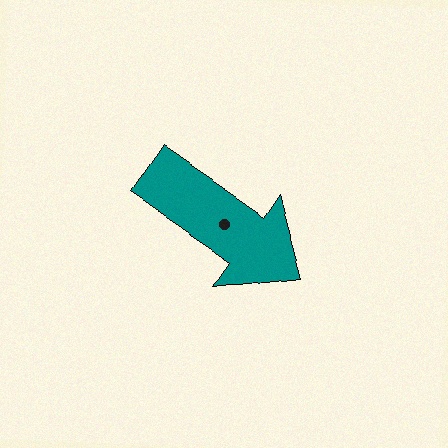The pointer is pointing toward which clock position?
Roughly 4 o'clock.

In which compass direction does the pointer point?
Southeast.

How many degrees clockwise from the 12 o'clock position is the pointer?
Approximately 124 degrees.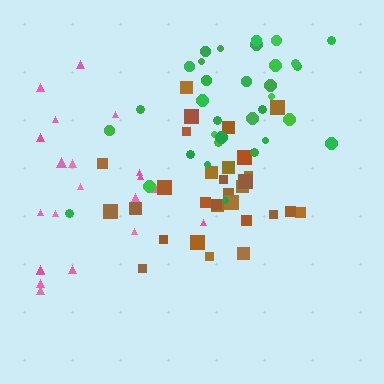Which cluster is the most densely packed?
Green.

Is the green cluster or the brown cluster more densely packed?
Green.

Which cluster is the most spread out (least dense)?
Pink.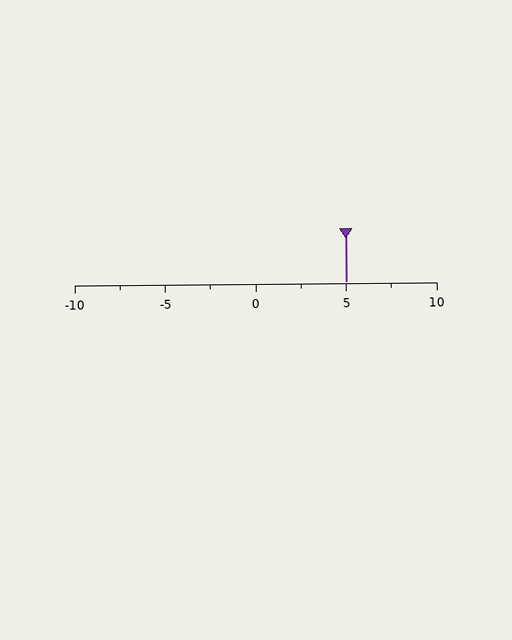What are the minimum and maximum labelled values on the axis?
The axis runs from -10 to 10.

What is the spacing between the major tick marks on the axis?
The major ticks are spaced 5 apart.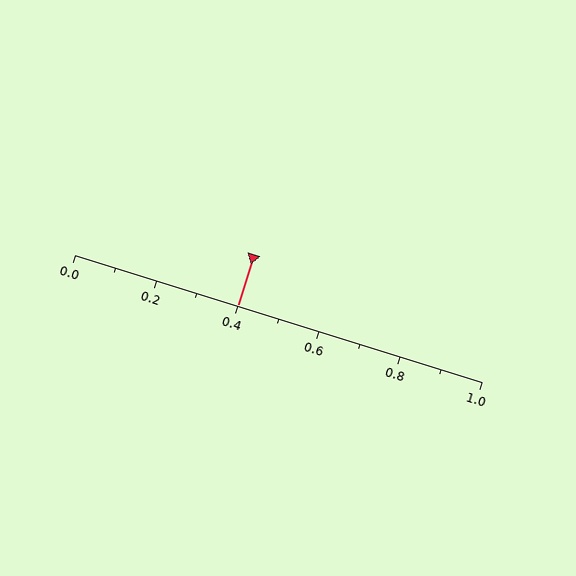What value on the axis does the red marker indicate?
The marker indicates approximately 0.4.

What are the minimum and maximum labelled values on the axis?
The axis runs from 0.0 to 1.0.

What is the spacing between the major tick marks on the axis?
The major ticks are spaced 0.2 apart.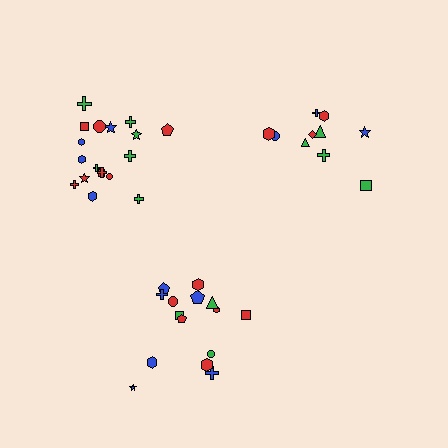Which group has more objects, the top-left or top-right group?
The top-left group.